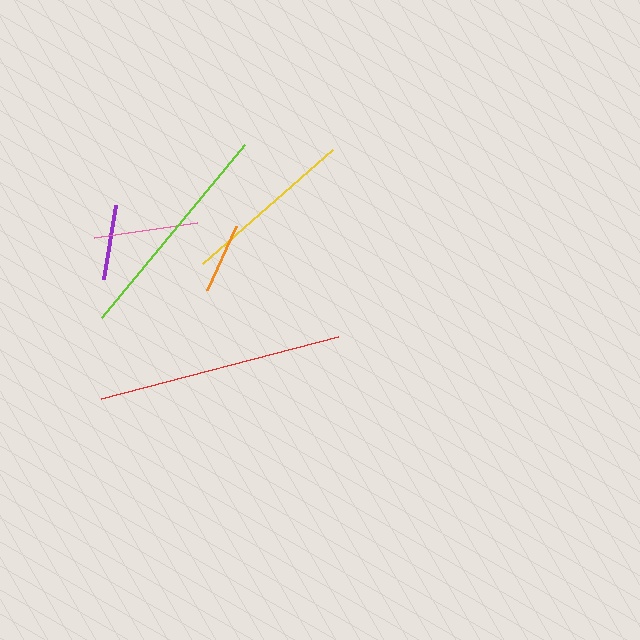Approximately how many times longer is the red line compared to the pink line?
The red line is approximately 2.4 times the length of the pink line.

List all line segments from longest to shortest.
From longest to shortest: red, lime, yellow, pink, purple, orange.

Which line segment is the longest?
The red line is the longest at approximately 245 pixels.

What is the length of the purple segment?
The purple segment is approximately 75 pixels long.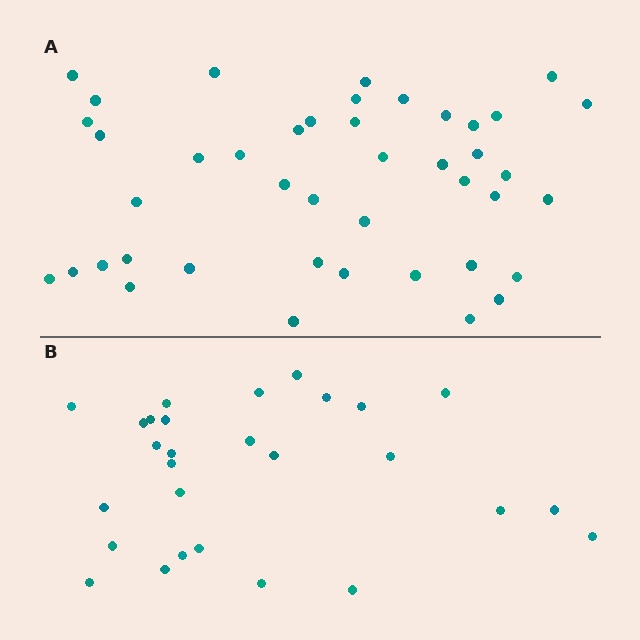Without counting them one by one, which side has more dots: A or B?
Region A (the top region) has more dots.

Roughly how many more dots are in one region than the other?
Region A has approximately 15 more dots than region B.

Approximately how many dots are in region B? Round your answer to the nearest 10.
About 30 dots. (The exact count is 28, which rounds to 30.)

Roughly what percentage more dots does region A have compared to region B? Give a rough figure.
About 55% more.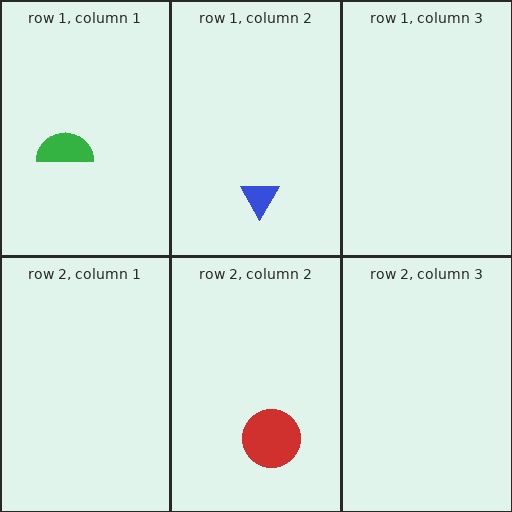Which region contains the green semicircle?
The row 1, column 1 region.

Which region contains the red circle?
The row 2, column 2 region.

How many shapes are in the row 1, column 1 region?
1.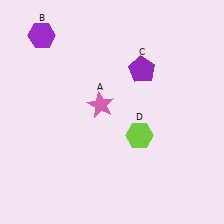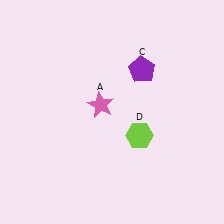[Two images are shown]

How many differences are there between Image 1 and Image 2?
There is 1 difference between the two images.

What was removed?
The purple hexagon (B) was removed in Image 2.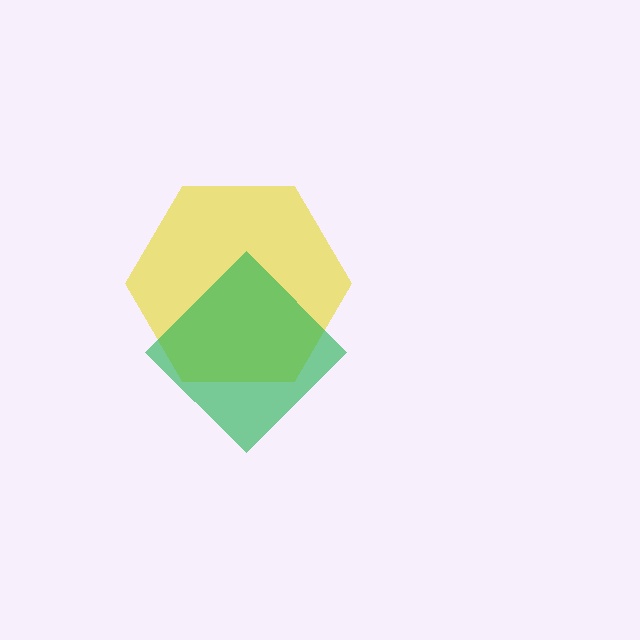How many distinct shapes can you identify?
There are 2 distinct shapes: a yellow hexagon, a green diamond.